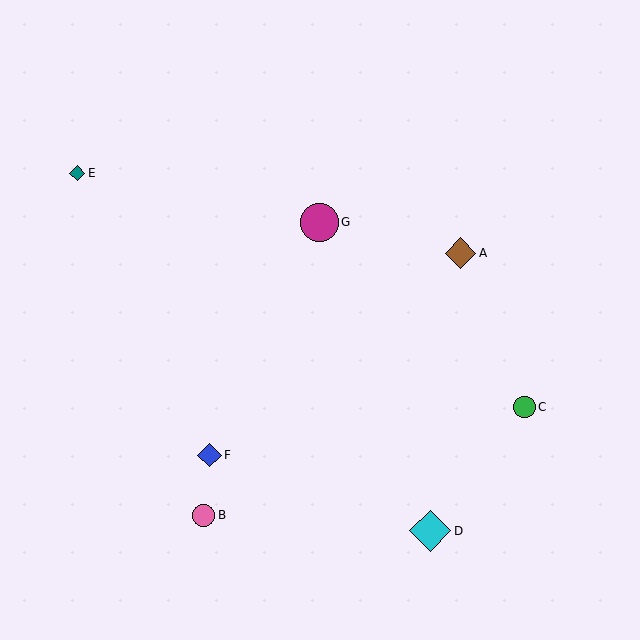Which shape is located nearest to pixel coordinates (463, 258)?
The brown diamond (labeled A) at (461, 253) is nearest to that location.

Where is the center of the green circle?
The center of the green circle is at (524, 407).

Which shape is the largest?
The cyan diamond (labeled D) is the largest.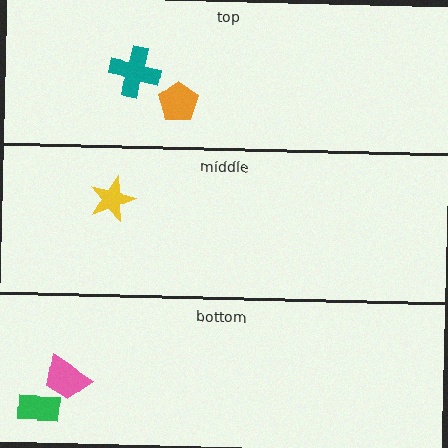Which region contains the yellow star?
The middle region.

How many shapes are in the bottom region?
2.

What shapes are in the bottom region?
The pink trapezoid, the green rectangle.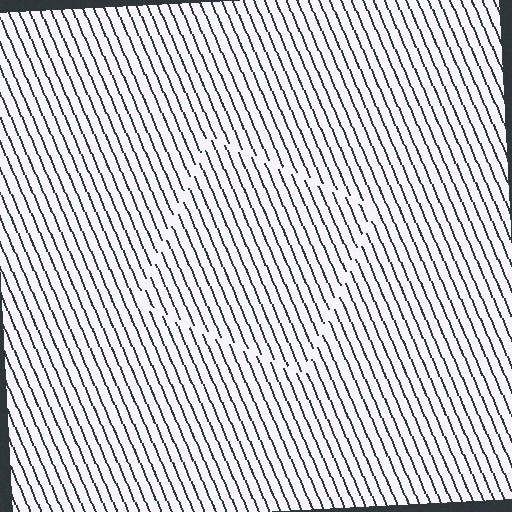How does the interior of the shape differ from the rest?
The interior of the shape contains the same grating, shifted by half a period — the contour is defined by the phase discontinuity where line-ends from the inner and outer gratings abut.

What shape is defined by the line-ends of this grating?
An illusory square. The interior of the shape contains the same grating, shifted by half a period — the contour is defined by the phase discontinuity where line-ends from the inner and outer gratings abut.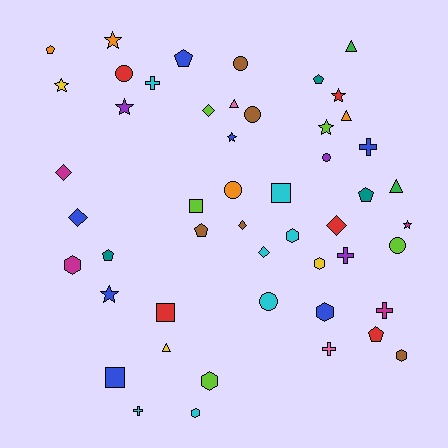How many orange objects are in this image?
There are 4 orange objects.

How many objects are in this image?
There are 50 objects.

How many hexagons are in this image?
There are 7 hexagons.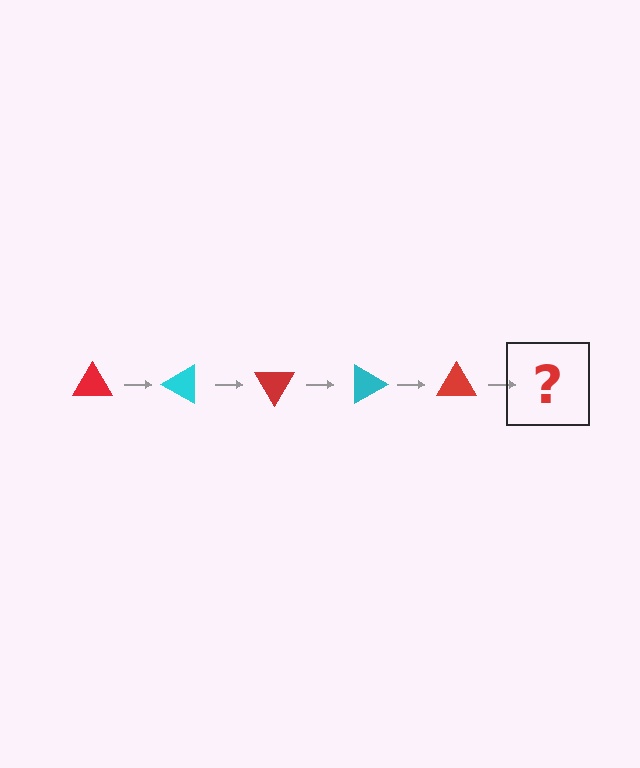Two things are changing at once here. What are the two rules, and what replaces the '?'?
The two rules are that it rotates 30 degrees each step and the color cycles through red and cyan. The '?' should be a cyan triangle, rotated 150 degrees from the start.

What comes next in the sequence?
The next element should be a cyan triangle, rotated 150 degrees from the start.